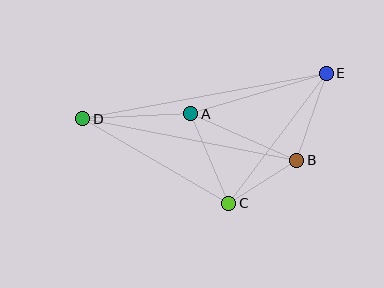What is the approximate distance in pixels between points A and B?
The distance between A and B is approximately 115 pixels.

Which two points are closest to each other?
Points B and C are closest to each other.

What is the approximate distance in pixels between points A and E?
The distance between A and E is approximately 141 pixels.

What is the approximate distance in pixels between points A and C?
The distance between A and C is approximately 97 pixels.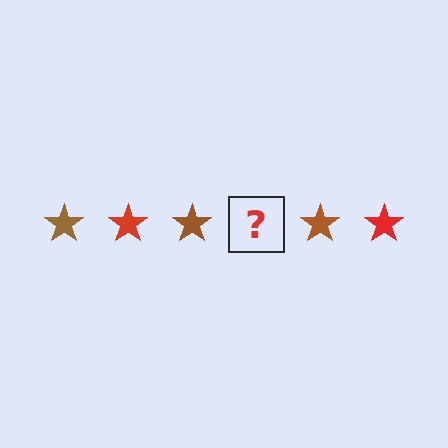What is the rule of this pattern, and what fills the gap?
The rule is that the pattern cycles through brown, red stars. The gap should be filled with a red star.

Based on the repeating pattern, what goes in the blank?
The blank should be a red star.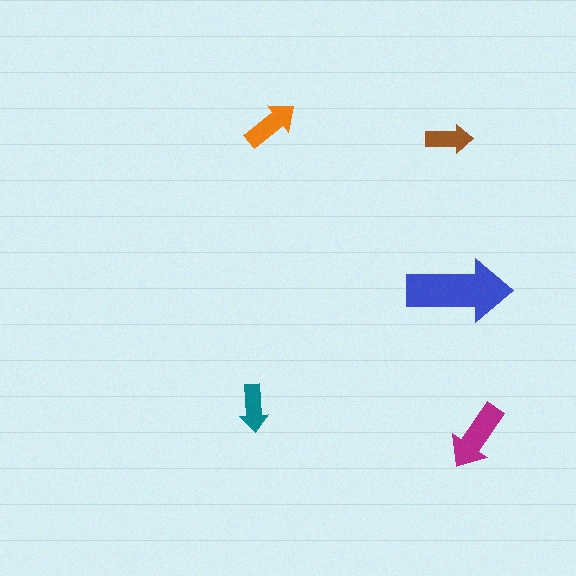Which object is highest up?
The orange arrow is topmost.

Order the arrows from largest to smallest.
the blue one, the magenta one, the orange one, the teal one, the brown one.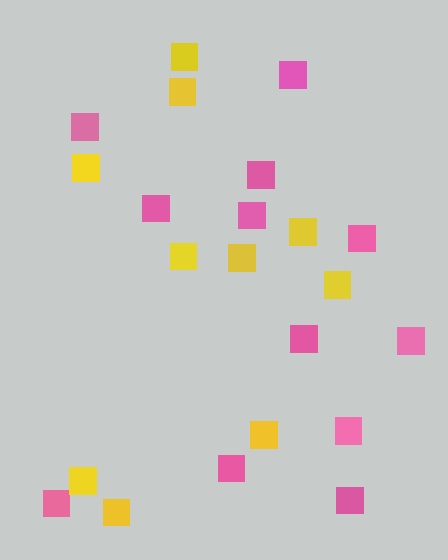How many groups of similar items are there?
There are 2 groups: one group of pink squares (12) and one group of yellow squares (10).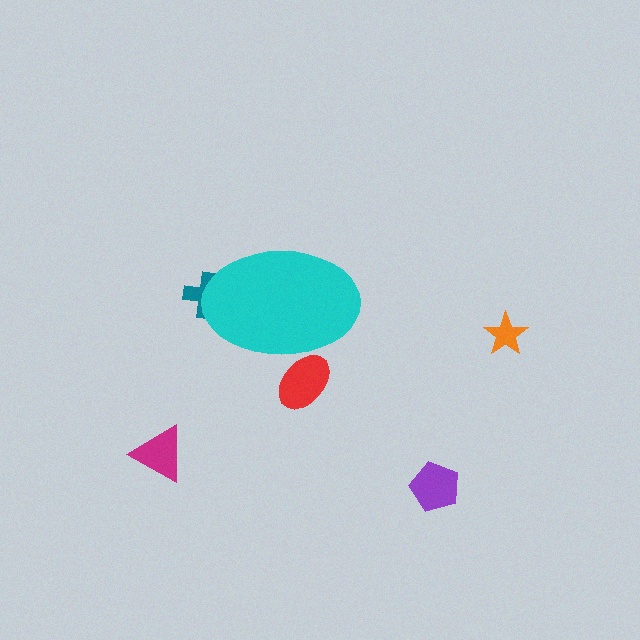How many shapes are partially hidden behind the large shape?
2 shapes are partially hidden.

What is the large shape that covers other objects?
A cyan ellipse.